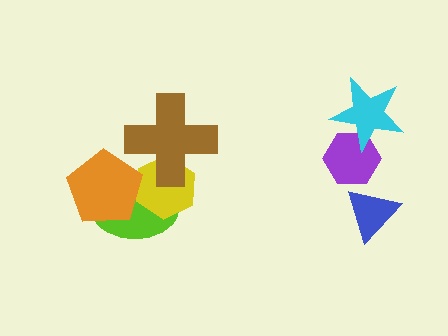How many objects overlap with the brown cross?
2 objects overlap with the brown cross.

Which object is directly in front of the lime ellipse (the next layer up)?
The yellow hexagon is directly in front of the lime ellipse.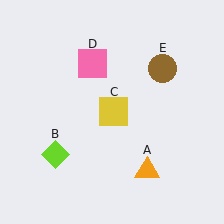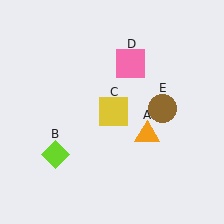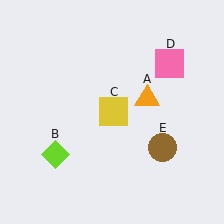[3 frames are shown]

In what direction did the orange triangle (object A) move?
The orange triangle (object A) moved up.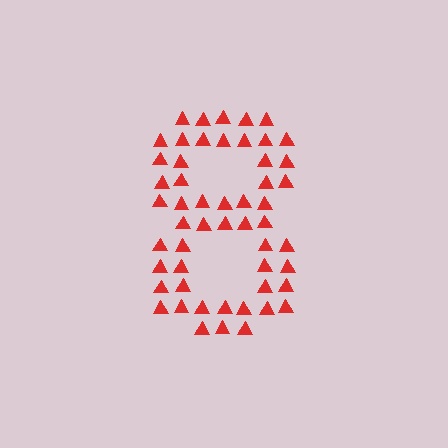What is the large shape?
The large shape is the digit 8.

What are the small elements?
The small elements are triangles.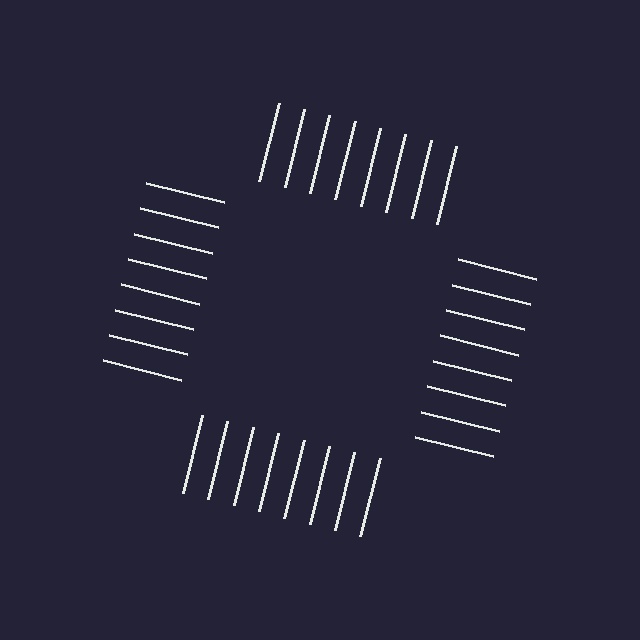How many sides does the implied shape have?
4 sides — the line-ends trace a square.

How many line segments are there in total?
32 — 8 along each of the 4 edges.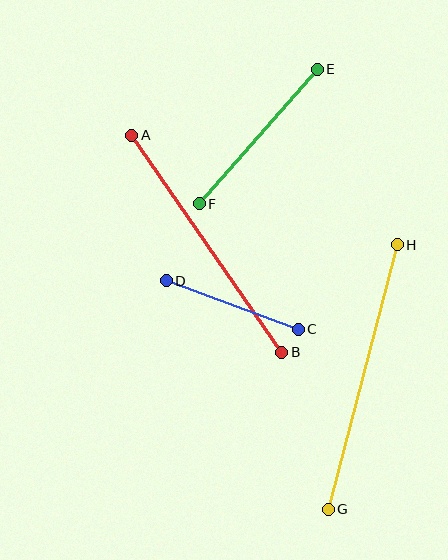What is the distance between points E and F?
The distance is approximately 179 pixels.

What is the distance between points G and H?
The distance is approximately 273 pixels.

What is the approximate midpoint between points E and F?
The midpoint is at approximately (258, 136) pixels.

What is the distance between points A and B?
The distance is approximately 264 pixels.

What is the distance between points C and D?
The distance is approximately 140 pixels.